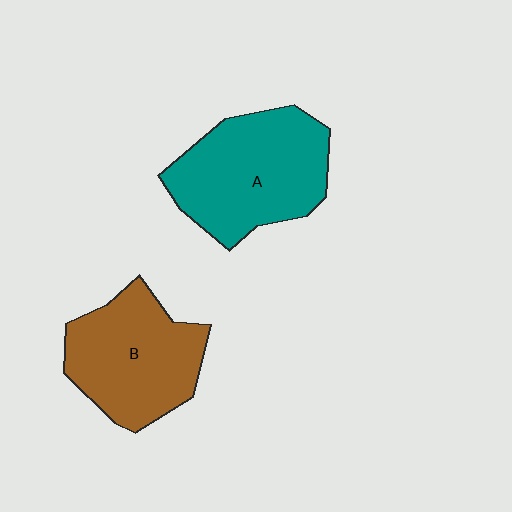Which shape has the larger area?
Shape A (teal).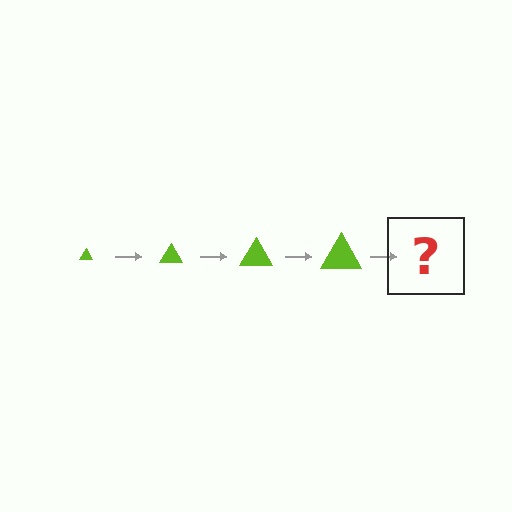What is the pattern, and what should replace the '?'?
The pattern is that the triangle gets progressively larger each step. The '?' should be a lime triangle, larger than the previous one.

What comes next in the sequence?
The next element should be a lime triangle, larger than the previous one.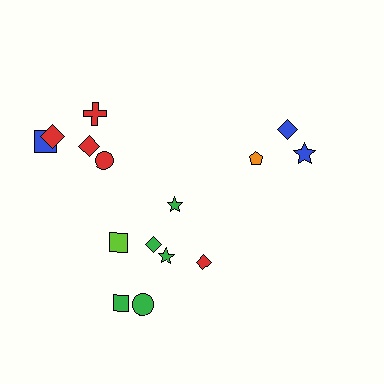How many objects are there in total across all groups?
There are 15 objects.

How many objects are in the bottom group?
There are 7 objects.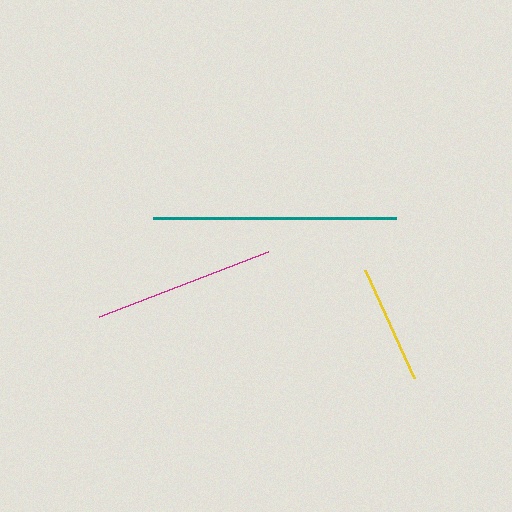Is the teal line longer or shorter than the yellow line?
The teal line is longer than the yellow line.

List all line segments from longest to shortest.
From longest to shortest: teal, magenta, yellow.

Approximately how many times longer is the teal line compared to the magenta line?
The teal line is approximately 1.3 times the length of the magenta line.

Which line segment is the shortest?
The yellow line is the shortest at approximately 118 pixels.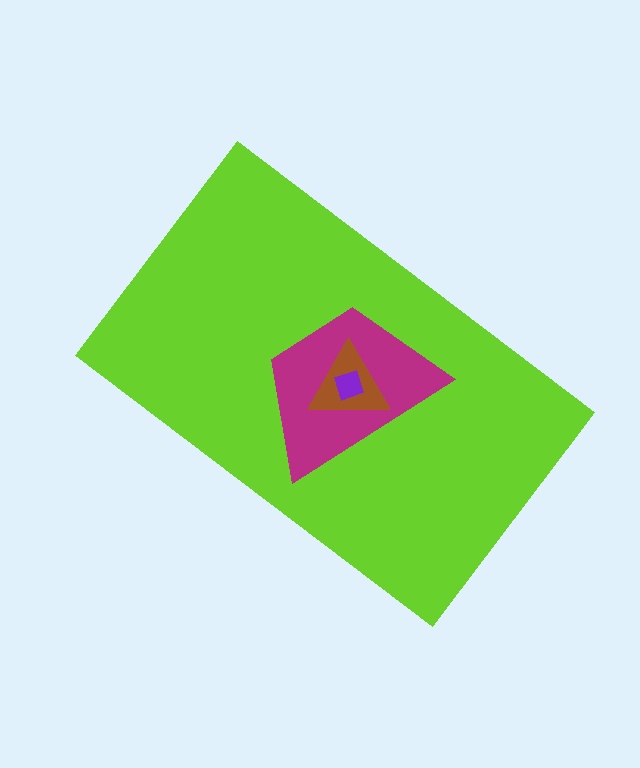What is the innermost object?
The purple square.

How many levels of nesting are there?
4.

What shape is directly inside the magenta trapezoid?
The brown triangle.